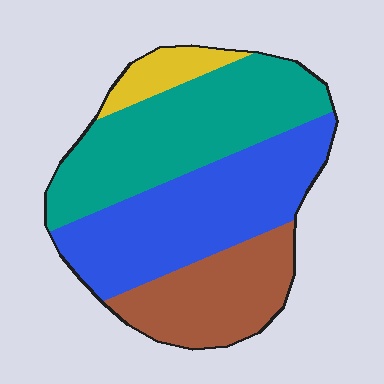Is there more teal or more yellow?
Teal.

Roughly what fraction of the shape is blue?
Blue covers 36% of the shape.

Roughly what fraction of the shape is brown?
Brown takes up about one fifth (1/5) of the shape.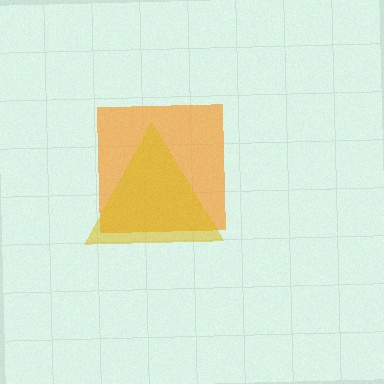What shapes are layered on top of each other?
The layered shapes are: an orange square, a yellow triangle.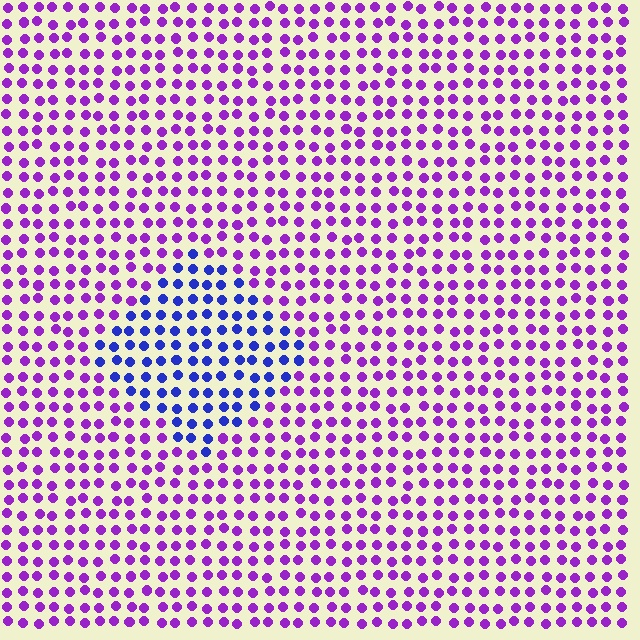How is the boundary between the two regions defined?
The boundary is defined purely by a slight shift in hue (about 48 degrees). Spacing, size, and orientation are identical on both sides.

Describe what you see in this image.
The image is filled with small purple elements in a uniform arrangement. A diamond-shaped region is visible where the elements are tinted to a slightly different hue, forming a subtle color boundary.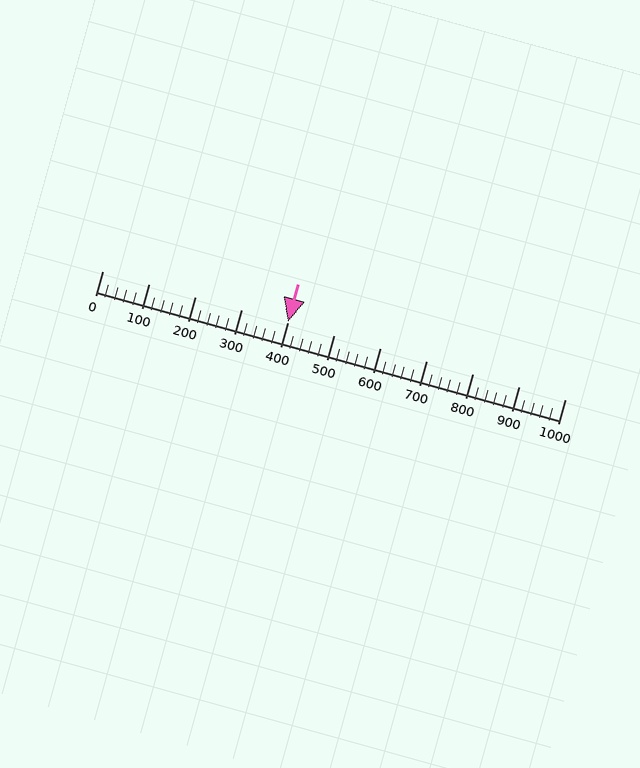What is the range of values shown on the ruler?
The ruler shows values from 0 to 1000.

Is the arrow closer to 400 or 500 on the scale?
The arrow is closer to 400.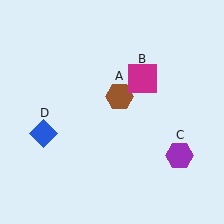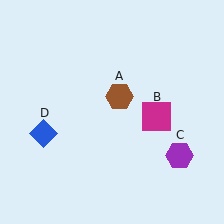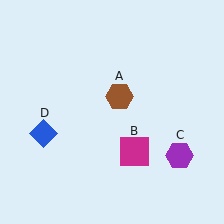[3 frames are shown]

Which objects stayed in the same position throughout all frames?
Brown hexagon (object A) and purple hexagon (object C) and blue diamond (object D) remained stationary.